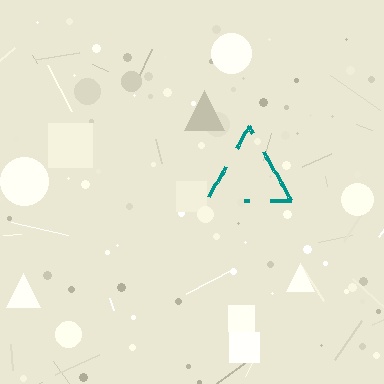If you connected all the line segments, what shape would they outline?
They would outline a triangle.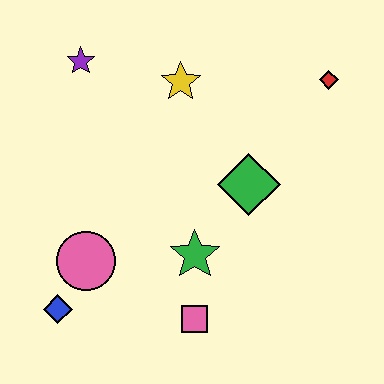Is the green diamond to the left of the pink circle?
No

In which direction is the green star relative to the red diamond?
The green star is below the red diamond.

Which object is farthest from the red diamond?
The blue diamond is farthest from the red diamond.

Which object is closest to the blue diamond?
The pink circle is closest to the blue diamond.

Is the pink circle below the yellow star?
Yes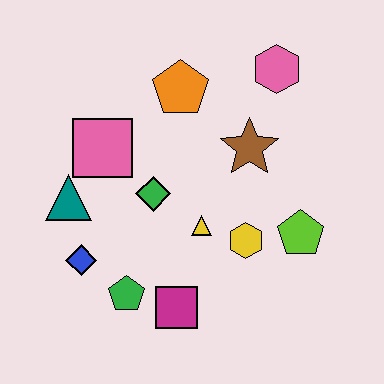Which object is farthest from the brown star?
The blue diamond is farthest from the brown star.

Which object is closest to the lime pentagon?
The yellow hexagon is closest to the lime pentagon.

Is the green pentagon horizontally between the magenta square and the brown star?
No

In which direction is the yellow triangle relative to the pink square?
The yellow triangle is to the right of the pink square.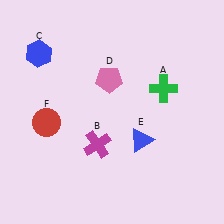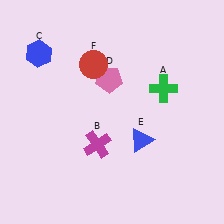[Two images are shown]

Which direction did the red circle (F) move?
The red circle (F) moved up.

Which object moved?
The red circle (F) moved up.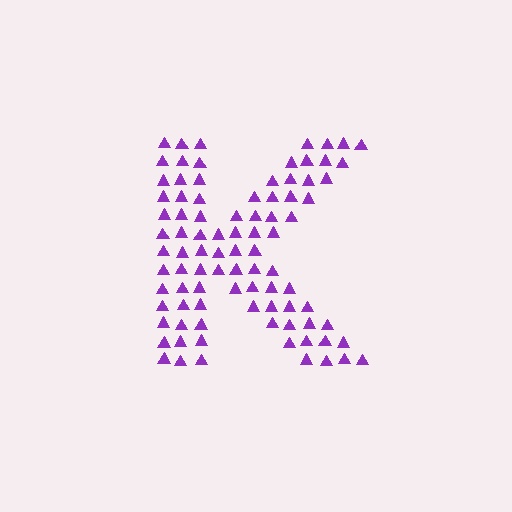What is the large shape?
The large shape is the letter K.